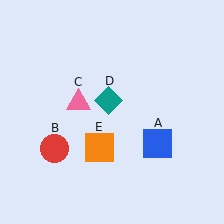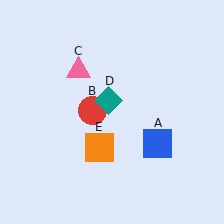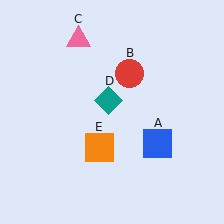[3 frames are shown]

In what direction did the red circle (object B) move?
The red circle (object B) moved up and to the right.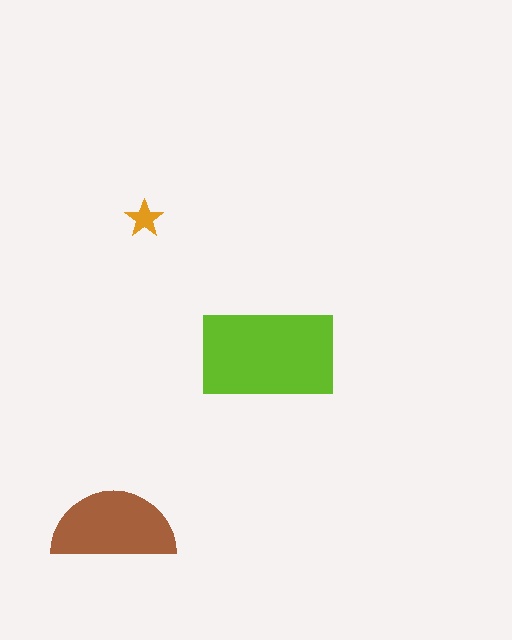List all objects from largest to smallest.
The lime rectangle, the brown semicircle, the orange star.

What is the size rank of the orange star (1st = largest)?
3rd.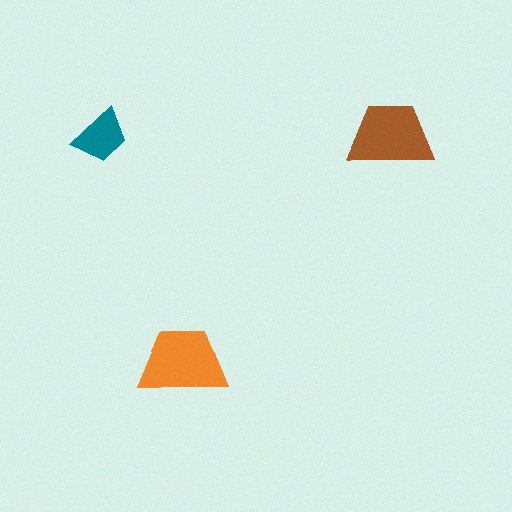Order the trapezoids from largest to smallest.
the orange one, the brown one, the teal one.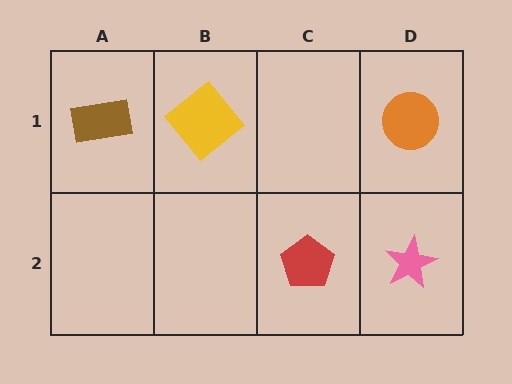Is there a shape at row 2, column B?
No, that cell is empty.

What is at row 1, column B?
A yellow diamond.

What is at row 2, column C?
A red pentagon.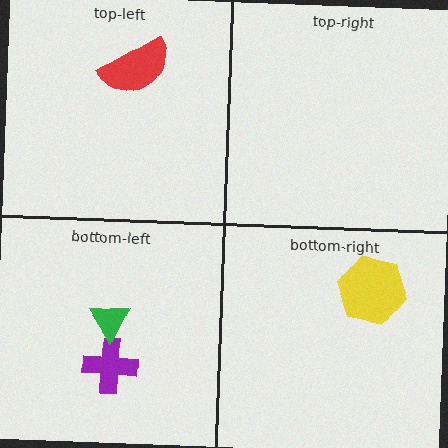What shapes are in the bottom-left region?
The purple cross, the green triangle.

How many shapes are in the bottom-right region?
1.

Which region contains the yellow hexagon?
The bottom-right region.